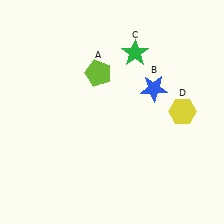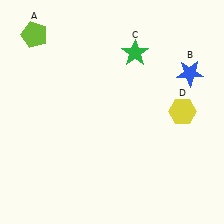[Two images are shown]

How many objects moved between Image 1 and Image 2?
2 objects moved between the two images.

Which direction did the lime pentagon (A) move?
The lime pentagon (A) moved left.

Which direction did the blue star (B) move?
The blue star (B) moved right.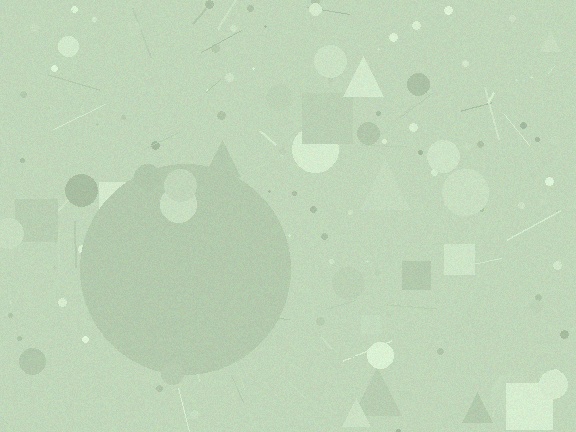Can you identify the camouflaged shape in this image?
The camouflaged shape is a circle.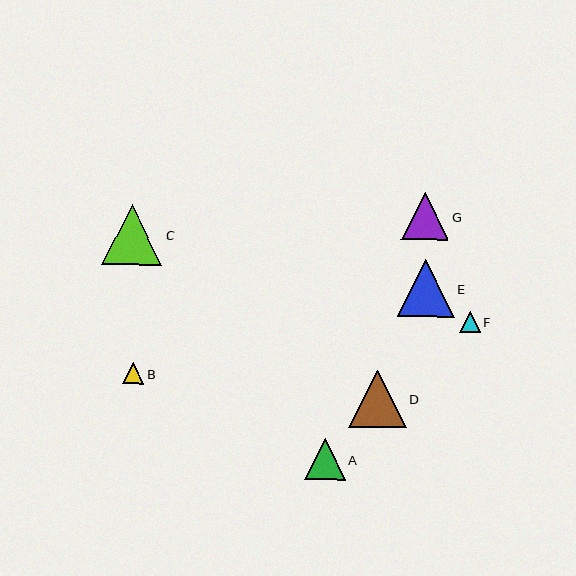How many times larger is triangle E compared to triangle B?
Triangle E is approximately 2.7 times the size of triangle B.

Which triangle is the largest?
Triangle C is the largest with a size of approximately 60 pixels.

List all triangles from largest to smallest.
From largest to smallest: C, D, E, G, A, B, F.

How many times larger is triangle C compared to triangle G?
Triangle C is approximately 1.3 times the size of triangle G.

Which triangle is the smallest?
Triangle F is the smallest with a size of approximately 21 pixels.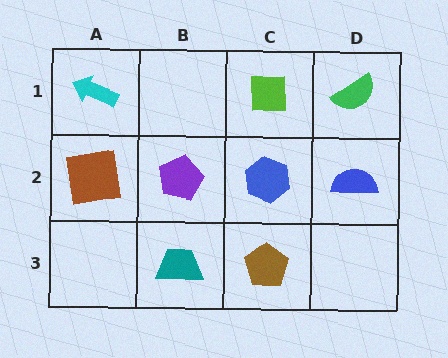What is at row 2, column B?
A purple pentagon.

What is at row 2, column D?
A blue semicircle.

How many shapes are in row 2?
4 shapes.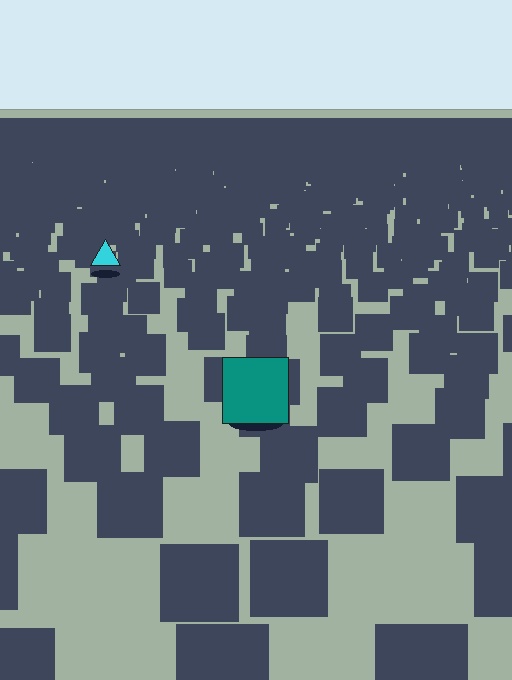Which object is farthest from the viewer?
The cyan triangle is farthest from the viewer. It appears smaller and the ground texture around it is denser.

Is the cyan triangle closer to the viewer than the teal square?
No. The teal square is closer — you can tell from the texture gradient: the ground texture is coarser near it.